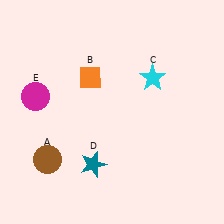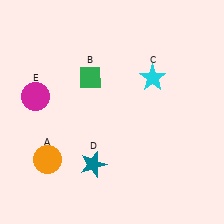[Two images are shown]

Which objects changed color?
A changed from brown to orange. B changed from orange to green.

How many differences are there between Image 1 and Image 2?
There are 2 differences between the two images.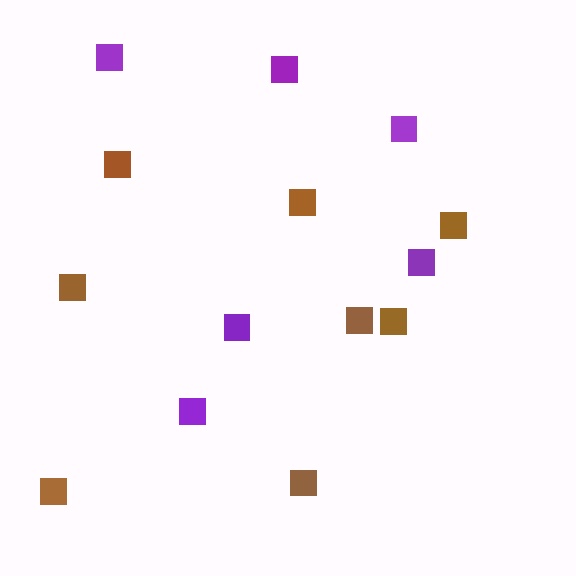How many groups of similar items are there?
There are 2 groups: one group of purple squares (6) and one group of brown squares (8).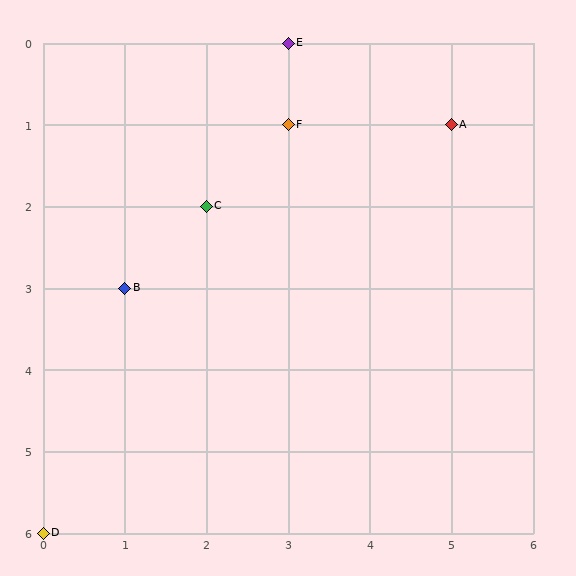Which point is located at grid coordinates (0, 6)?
Point D is at (0, 6).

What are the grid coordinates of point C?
Point C is at grid coordinates (2, 2).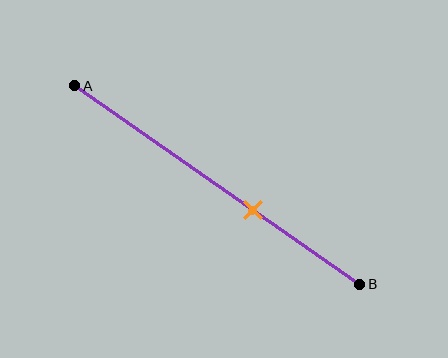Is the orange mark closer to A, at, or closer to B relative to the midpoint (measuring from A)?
The orange mark is closer to point B than the midpoint of segment AB.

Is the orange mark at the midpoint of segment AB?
No, the mark is at about 65% from A, not at the 50% midpoint.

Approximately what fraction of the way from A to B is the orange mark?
The orange mark is approximately 65% of the way from A to B.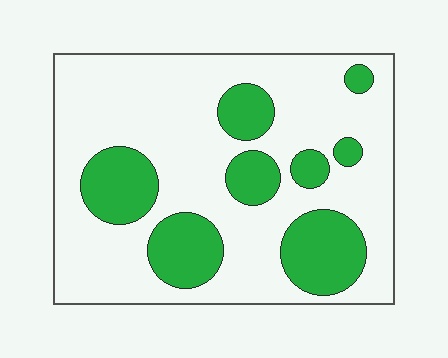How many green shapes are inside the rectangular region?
8.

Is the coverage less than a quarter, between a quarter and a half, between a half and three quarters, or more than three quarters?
Between a quarter and a half.